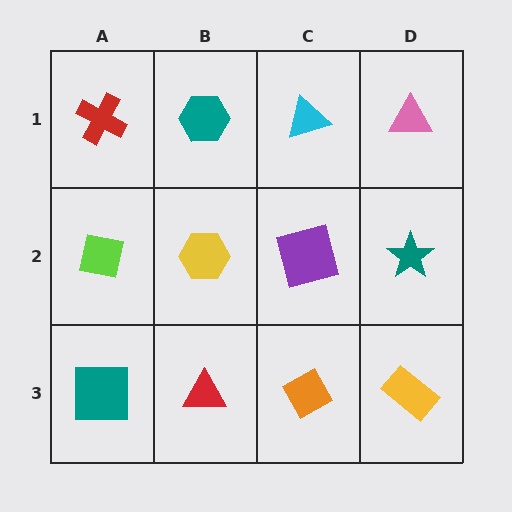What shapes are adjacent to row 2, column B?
A teal hexagon (row 1, column B), a red triangle (row 3, column B), a lime square (row 2, column A), a purple square (row 2, column C).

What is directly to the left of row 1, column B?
A red cross.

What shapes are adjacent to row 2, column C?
A cyan triangle (row 1, column C), an orange diamond (row 3, column C), a yellow hexagon (row 2, column B), a teal star (row 2, column D).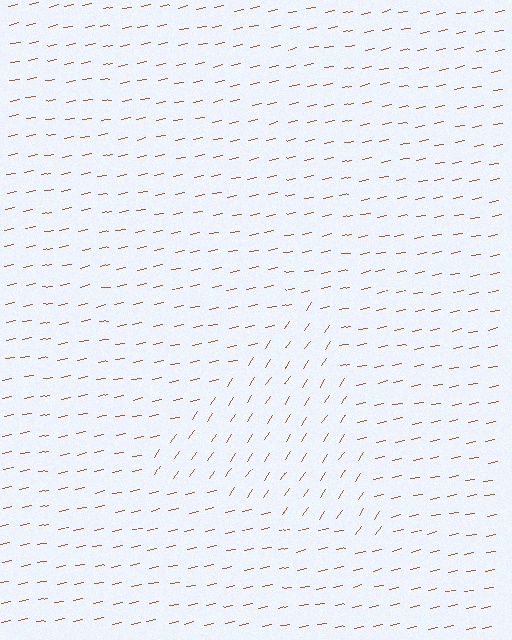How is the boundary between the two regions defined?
The boundary is defined purely by a change in line orientation (approximately 45 degrees difference). All lines are the same color and thickness.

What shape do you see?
I see a triangle.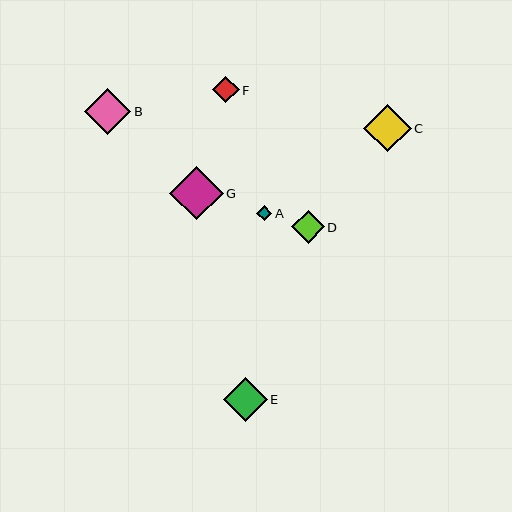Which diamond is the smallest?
Diamond A is the smallest with a size of approximately 15 pixels.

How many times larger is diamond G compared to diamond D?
Diamond G is approximately 1.6 times the size of diamond D.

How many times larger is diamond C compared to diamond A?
Diamond C is approximately 3.1 times the size of diamond A.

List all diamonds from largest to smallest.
From largest to smallest: G, C, B, E, D, F, A.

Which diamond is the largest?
Diamond G is the largest with a size of approximately 54 pixels.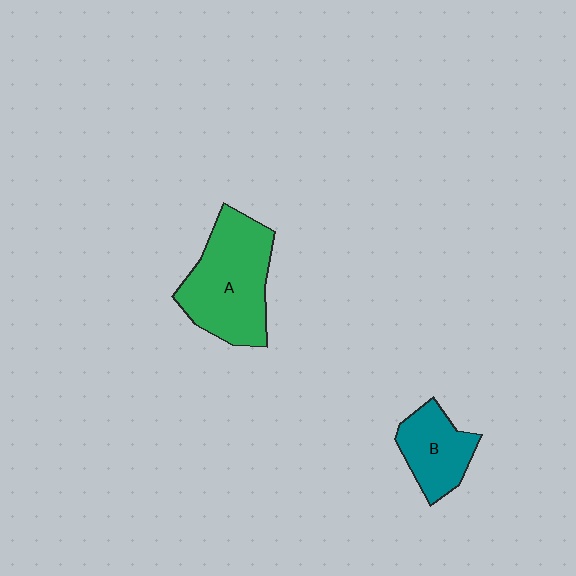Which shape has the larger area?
Shape A (green).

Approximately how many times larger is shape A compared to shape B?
Approximately 1.8 times.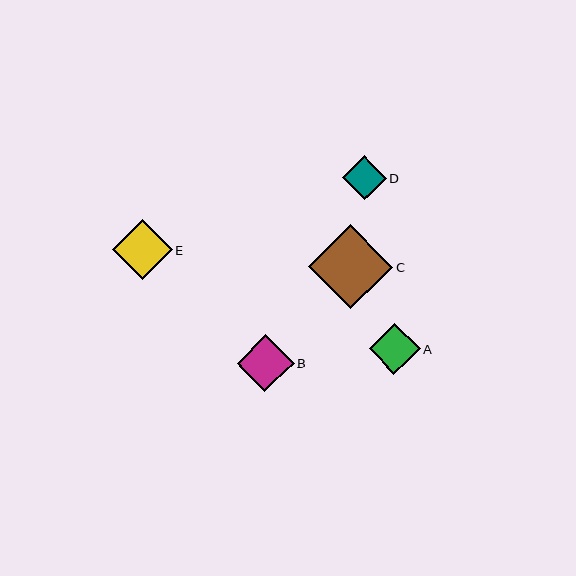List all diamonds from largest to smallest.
From largest to smallest: C, E, B, A, D.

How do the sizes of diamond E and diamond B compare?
Diamond E and diamond B are approximately the same size.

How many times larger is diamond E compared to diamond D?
Diamond E is approximately 1.4 times the size of diamond D.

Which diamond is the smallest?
Diamond D is the smallest with a size of approximately 44 pixels.